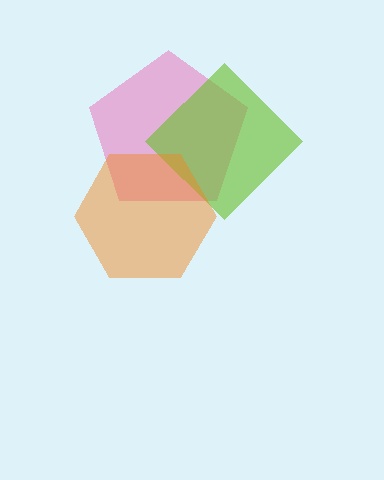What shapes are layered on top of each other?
The layered shapes are: a pink pentagon, a lime diamond, an orange hexagon.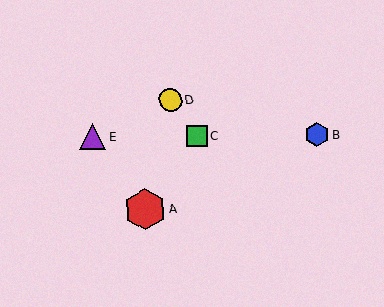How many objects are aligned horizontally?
3 objects (B, C, E) are aligned horizontally.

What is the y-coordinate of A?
Object A is at y≈210.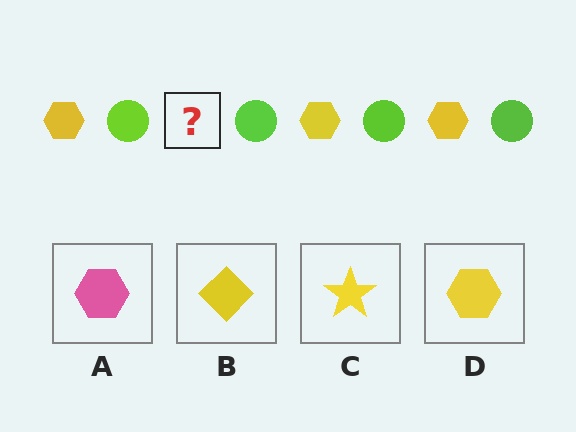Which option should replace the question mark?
Option D.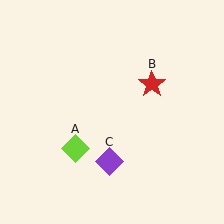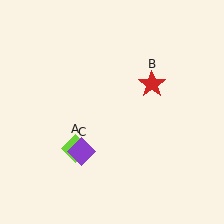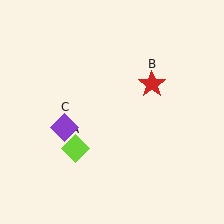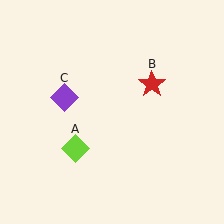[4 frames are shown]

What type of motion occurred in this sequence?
The purple diamond (object C) rotated clockwise around the center of the scene.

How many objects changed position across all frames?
1 object changed position: purple diamond (object C).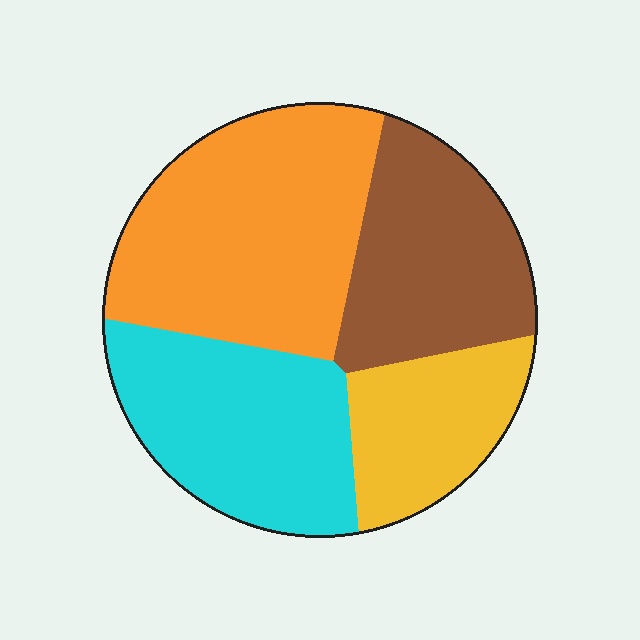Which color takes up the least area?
Yellow, at roughly 15%.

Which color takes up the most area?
Orange, at roughly 35%.